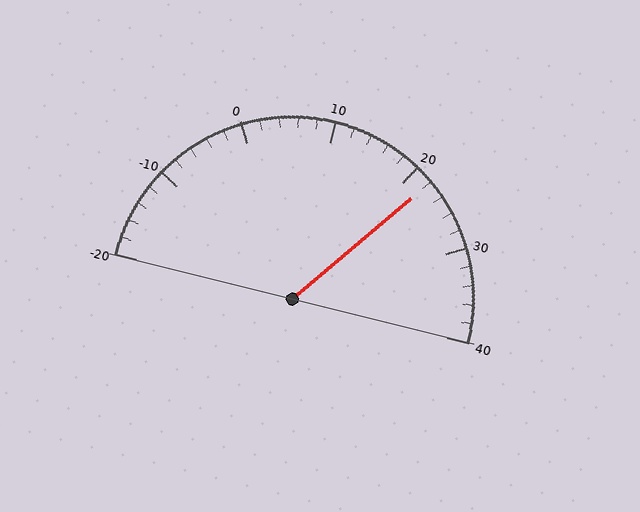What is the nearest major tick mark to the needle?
The nearest major tick mark is 20.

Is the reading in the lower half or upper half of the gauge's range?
The reading is in the upper half of the range (-20 to 40).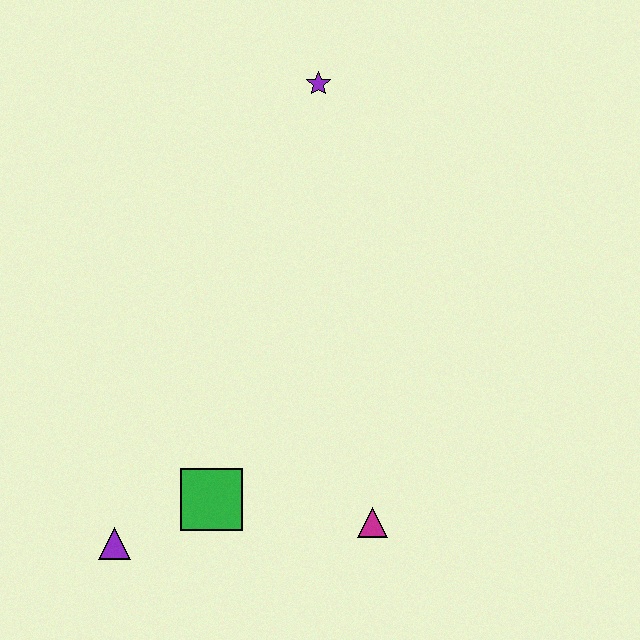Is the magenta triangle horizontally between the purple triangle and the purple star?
No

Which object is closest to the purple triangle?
The green square is closest to the purple triangle.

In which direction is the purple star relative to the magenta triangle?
The purple star is above the magenta triangle.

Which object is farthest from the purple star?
The purple triangle is farthest from the purple star.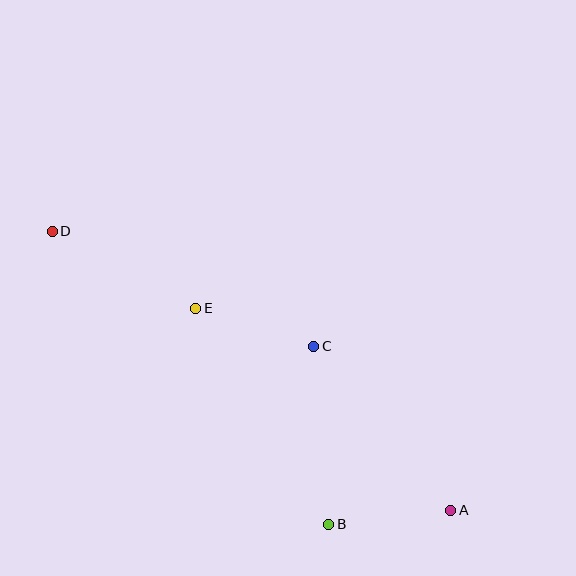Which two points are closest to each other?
Points A and B are closest to each other.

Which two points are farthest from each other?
Points A and D are farthest from each other.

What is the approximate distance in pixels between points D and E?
The distance between D and E is approximately 162 pixels.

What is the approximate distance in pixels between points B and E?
The distance between B and E is approximately 254 pixels.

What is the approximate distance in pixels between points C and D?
The distance between C and D is approximately 285 pixels.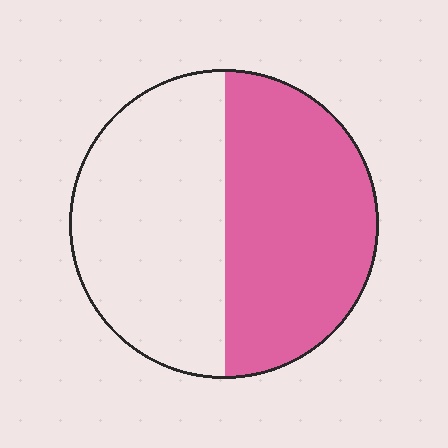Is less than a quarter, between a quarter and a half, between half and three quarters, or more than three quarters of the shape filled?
Between a quarter and a half.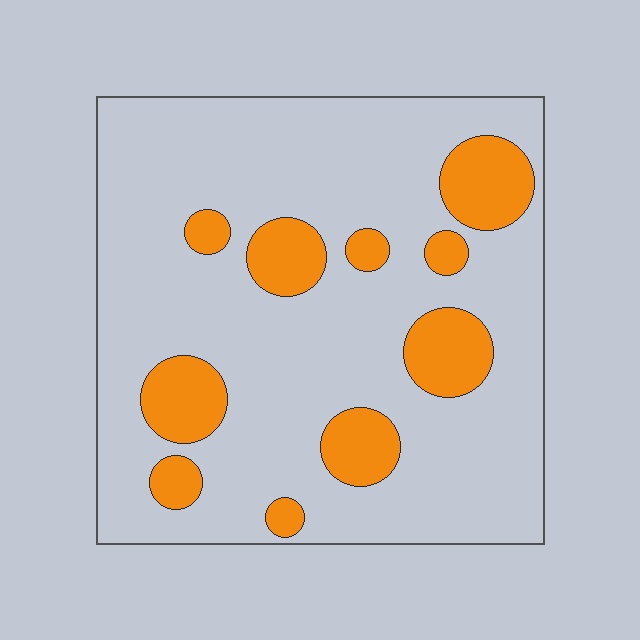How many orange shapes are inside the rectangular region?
10.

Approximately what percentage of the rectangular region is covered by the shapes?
Approximately 20%.